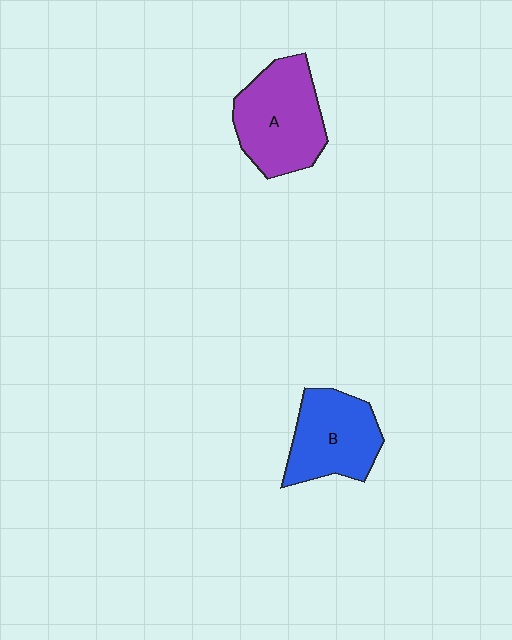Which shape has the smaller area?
Shape B (blue).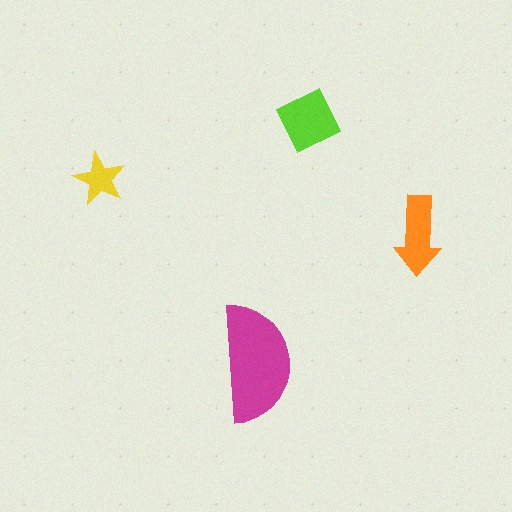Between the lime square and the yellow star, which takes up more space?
The lime square.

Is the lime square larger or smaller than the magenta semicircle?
Smaller.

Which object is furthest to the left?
The yellow star is leftmost.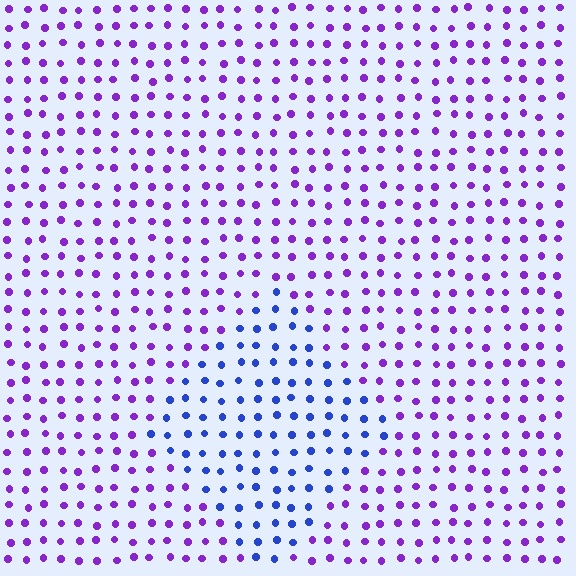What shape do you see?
I see a diamond.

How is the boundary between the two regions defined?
The boundary is defined purely by a slight shift in hue (about 47 degrees). Spacing, size, and orientation are identical on both sides.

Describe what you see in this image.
The image is filled with small purple elements in a uniform arrangement. A diamond-shaped region is visible where the elements are tinted to a slightly different hue, forming a subtle color boundary.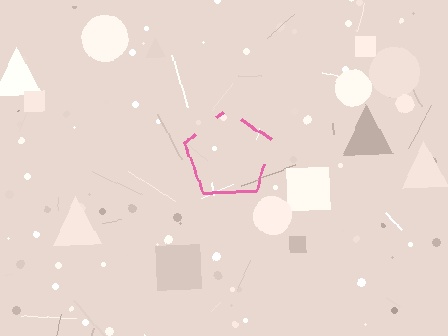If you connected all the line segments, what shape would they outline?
They would outline a pentagon.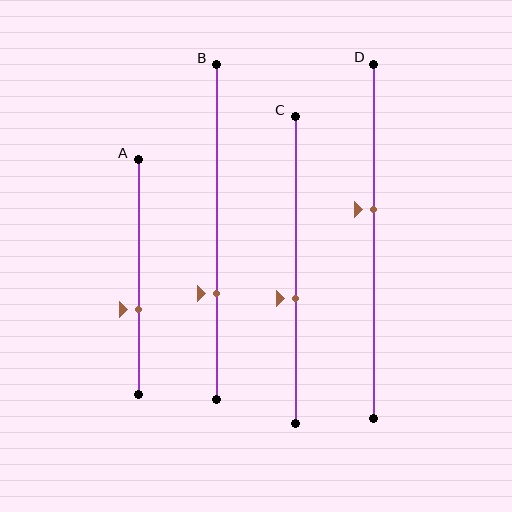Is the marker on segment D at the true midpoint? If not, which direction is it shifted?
No, the marker on segment D is shifted upward by about 9% of the segment length.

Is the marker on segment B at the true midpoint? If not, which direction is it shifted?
No, the marker on segment B is shifted downward by about 18% of the segment length.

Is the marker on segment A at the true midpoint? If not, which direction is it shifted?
No, the marker on segment A is shifted downward by about 14% of the segment length.